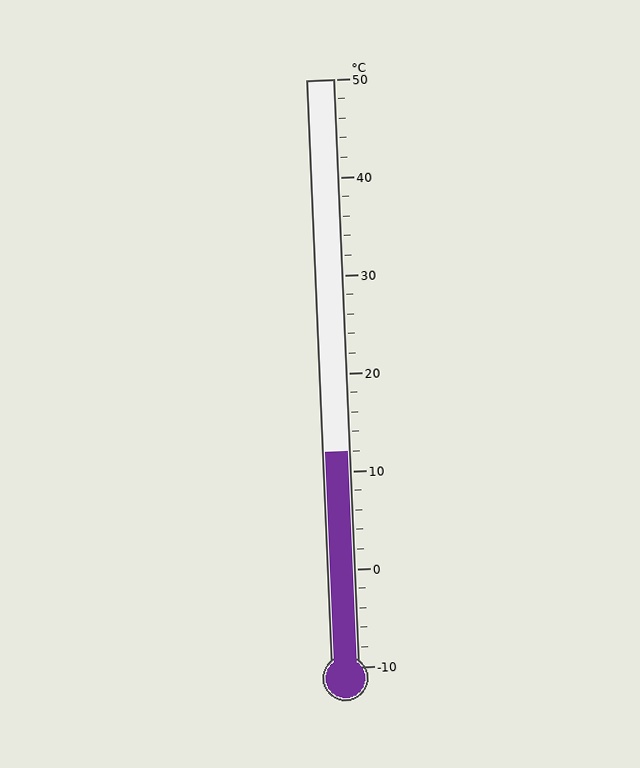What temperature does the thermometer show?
The thermometer shows approximately 12°C.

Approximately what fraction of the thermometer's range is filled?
The thermometer is filled to approximately 35% of its range.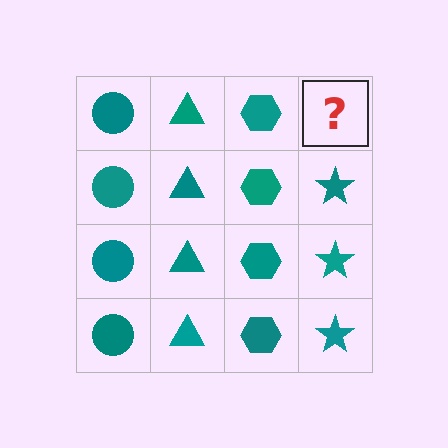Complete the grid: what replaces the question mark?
The question mark should be replaced with a teal star.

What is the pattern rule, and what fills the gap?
The rule is that each column has a consistent shape. The gap should be filled with a teal star.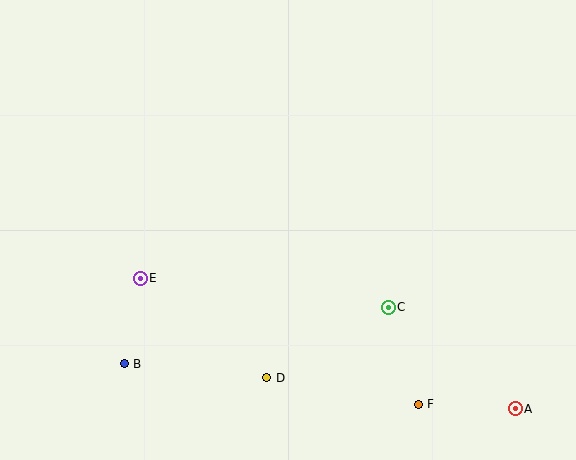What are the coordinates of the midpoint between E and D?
The midpoint between E and D is at (204, 328).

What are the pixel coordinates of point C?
Point C is at (388, 307).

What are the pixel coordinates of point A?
Point A is at (515, 409).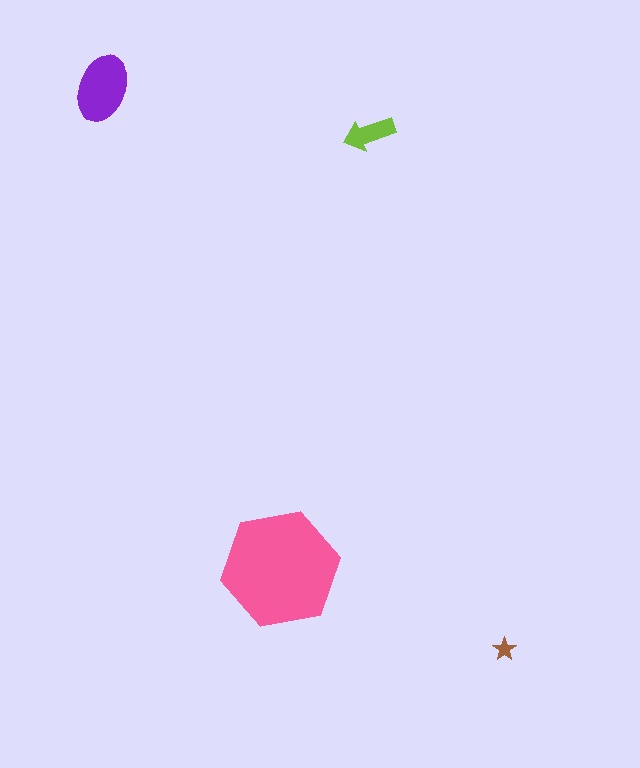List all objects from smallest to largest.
The brown star, the lime arrow, the purple ellipse, the pink hexagon.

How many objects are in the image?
There are 4 objects in the image.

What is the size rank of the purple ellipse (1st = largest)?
2nd.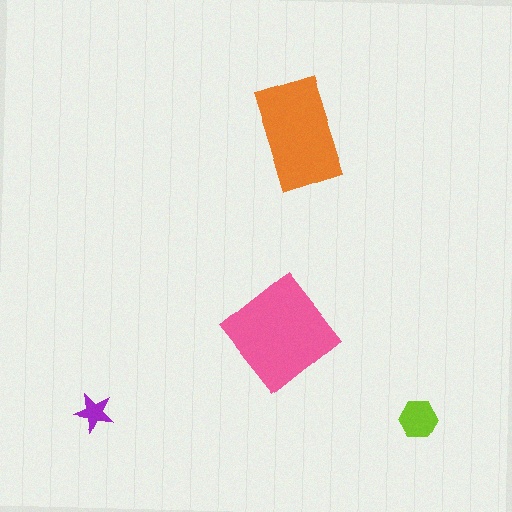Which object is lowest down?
The purple star is bottommost.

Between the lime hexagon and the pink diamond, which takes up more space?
The pink diamond.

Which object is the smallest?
The purple star.